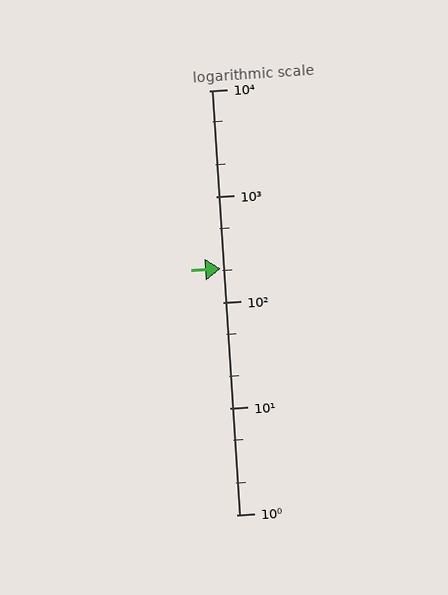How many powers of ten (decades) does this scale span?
The scale spans 4 decades, from 1 to 10000.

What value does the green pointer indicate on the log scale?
The pointer indicates approximately 210.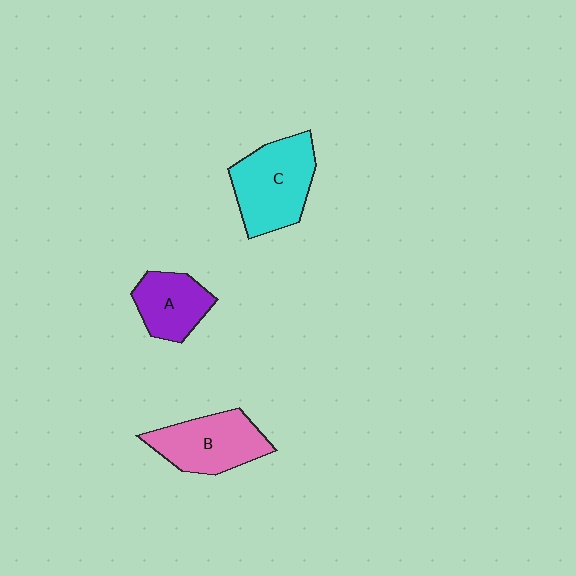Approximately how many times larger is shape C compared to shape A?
Approximately 1.5 times.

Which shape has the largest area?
Shape C (cyan).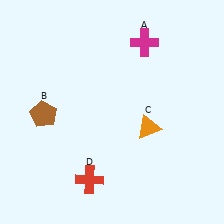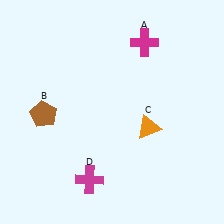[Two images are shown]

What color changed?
The cross (D) changed from red in Image 1 to magenta in Image 2.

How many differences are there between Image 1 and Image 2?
There is 1 difference between the two images.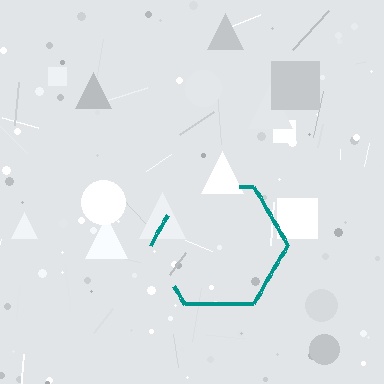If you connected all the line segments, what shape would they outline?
They would outline a hexagon.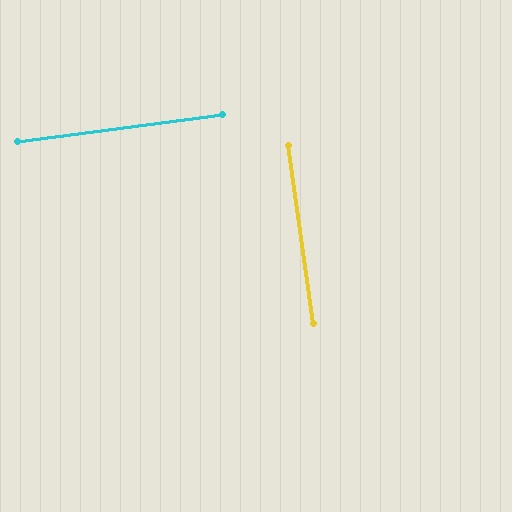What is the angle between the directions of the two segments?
Approximately 89 degrees.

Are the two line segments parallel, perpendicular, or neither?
Perpendicular — they meet at approximately 89°.